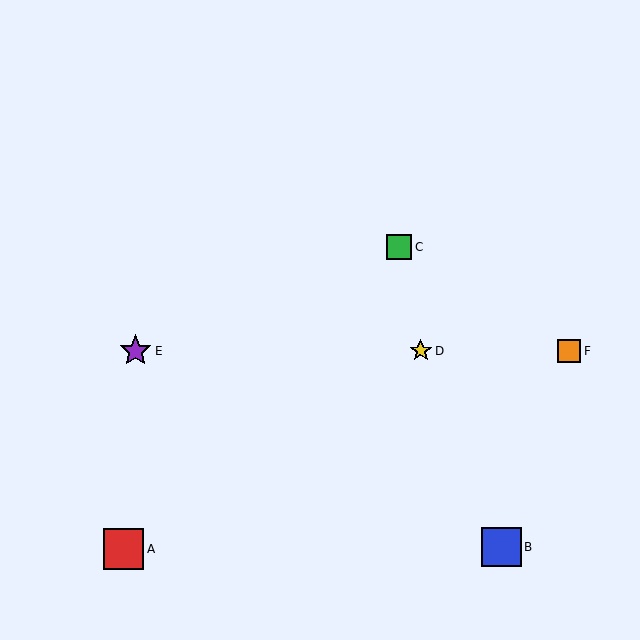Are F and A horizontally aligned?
No, F is at y≈351 and A is at y≈549.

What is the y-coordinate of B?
Object B is at y≈547.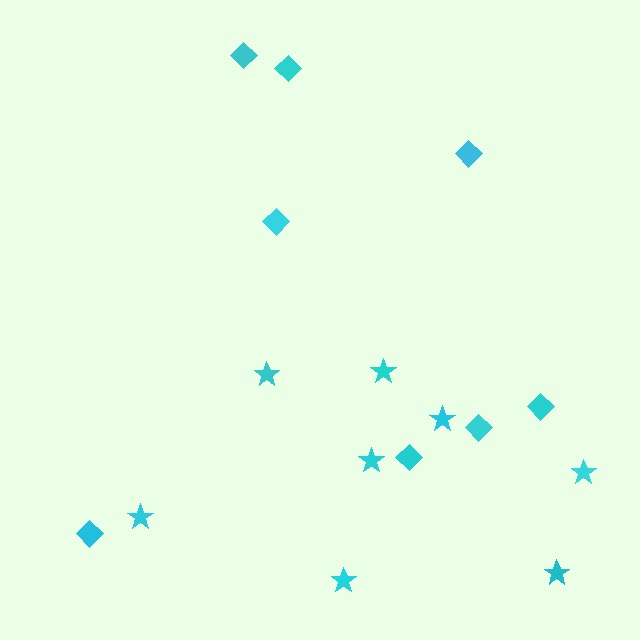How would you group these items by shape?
There are 2 groups: one group of diamonds (8) and one group of stars (8).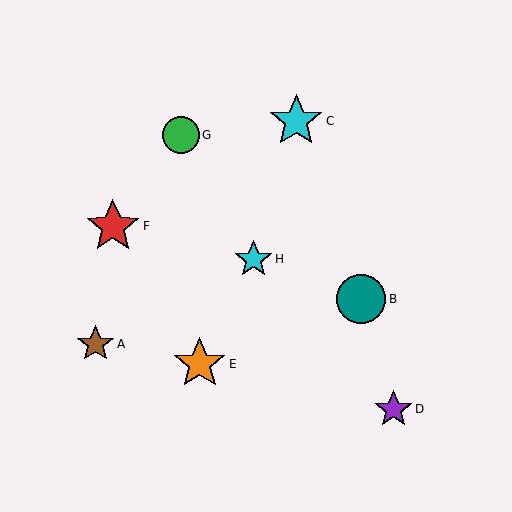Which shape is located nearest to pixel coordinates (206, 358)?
The orange star (labeled E) at (200, 364) is nearest to that location.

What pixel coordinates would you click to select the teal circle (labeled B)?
Click at (361, 299) to select the teal circle B.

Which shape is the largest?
The red star (labeled F) is the largest.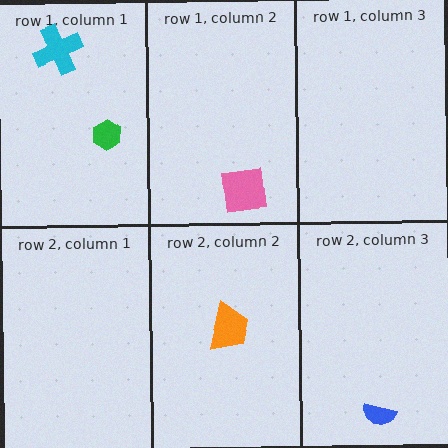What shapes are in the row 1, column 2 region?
The pink square.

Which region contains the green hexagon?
The row 1, column 1 region.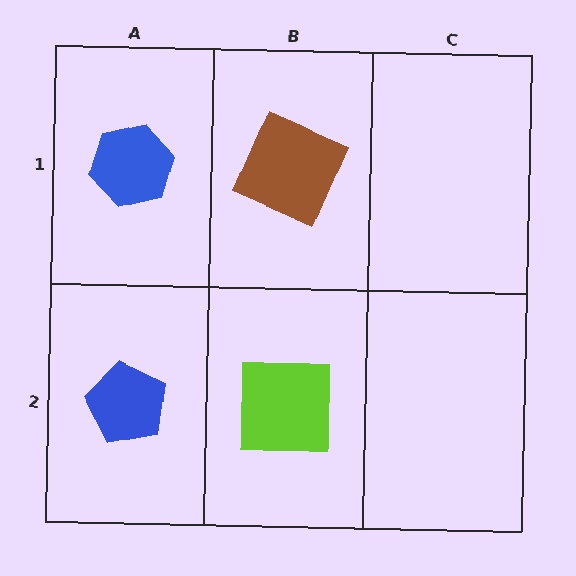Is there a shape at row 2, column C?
No, that cell is empty.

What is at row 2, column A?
A blue pentagon.